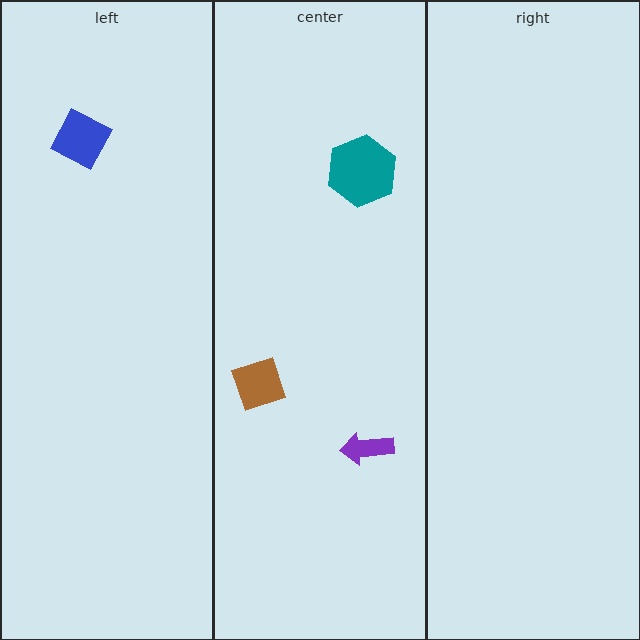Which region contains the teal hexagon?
The center region.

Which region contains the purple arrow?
The center region.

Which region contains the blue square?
The left region.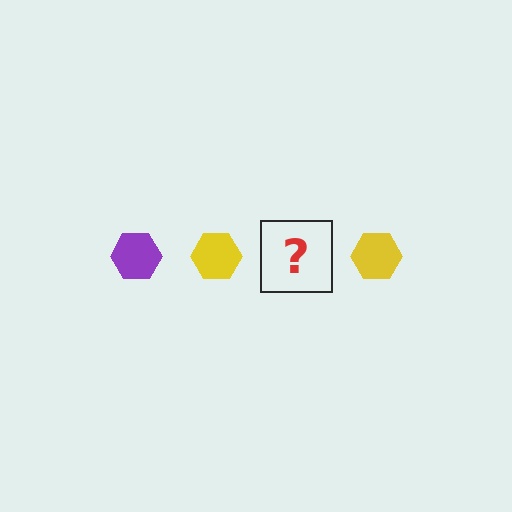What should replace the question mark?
The question mark should be replaced with a purple hexagon.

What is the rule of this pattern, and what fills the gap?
The rule is that the pattern cycles through purple, yellow hexagons. The gap should be filled with a purple hexagon.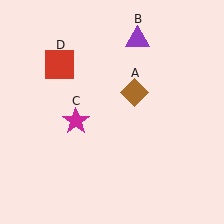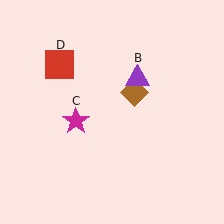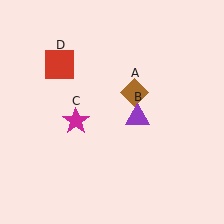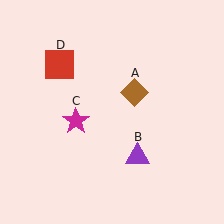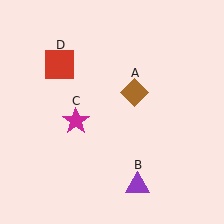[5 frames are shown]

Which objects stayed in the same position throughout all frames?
Brown diamond (object A) and magenta star (object C) and red square (object D) remained stationary.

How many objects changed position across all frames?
1 object changed position: purple triangle (object B).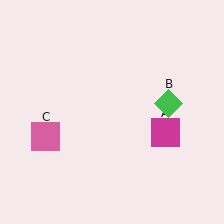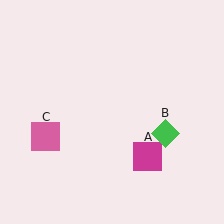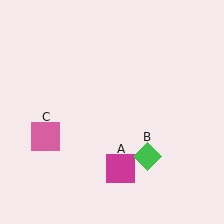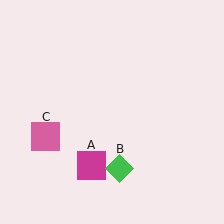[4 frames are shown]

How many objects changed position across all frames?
2 objects changed position: magenta square (object A), green diamond (object B).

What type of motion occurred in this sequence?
The magenta square (object A), green diamond (object B) rotated clockwise around the center of the scene.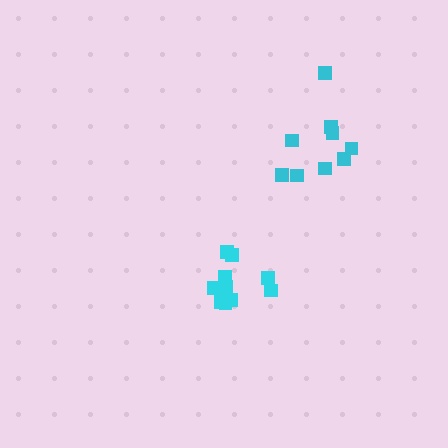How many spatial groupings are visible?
There are 2 spatial groupings.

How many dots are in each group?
Group 1: 11 dots, Group 2: 9 dots (20 total).